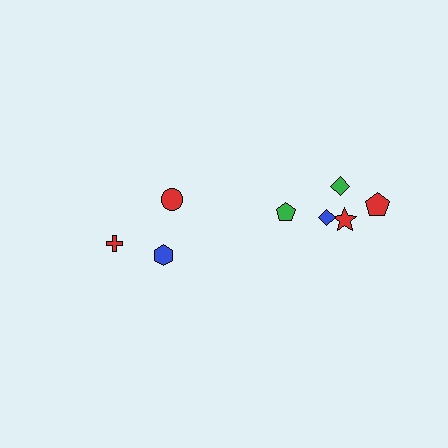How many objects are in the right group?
There are 5 objects.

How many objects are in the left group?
There are 3 objects.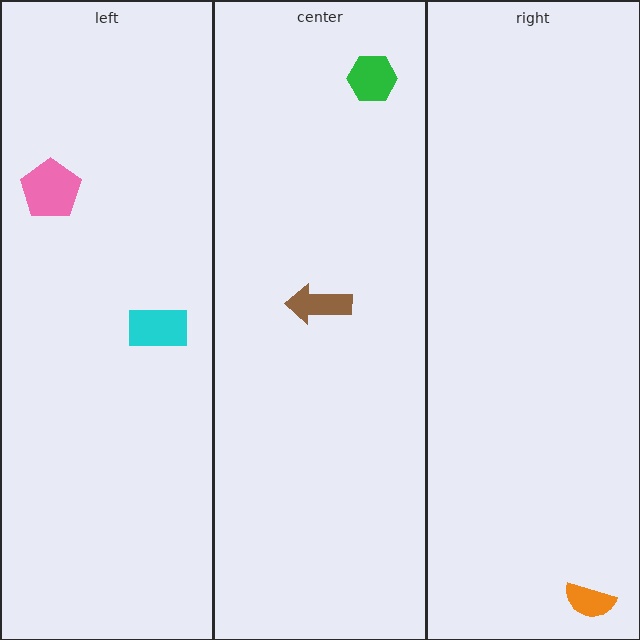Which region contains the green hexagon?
The center region.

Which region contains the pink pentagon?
The left region.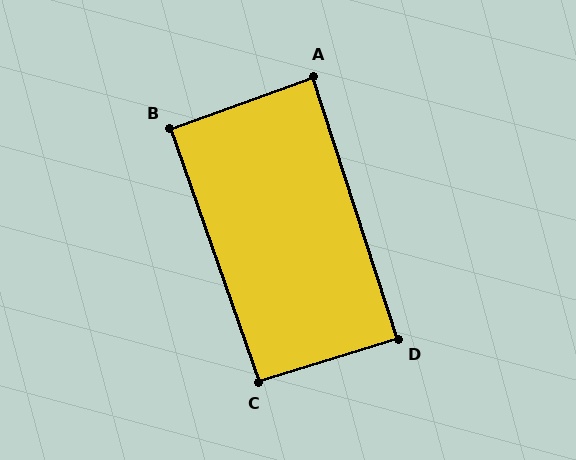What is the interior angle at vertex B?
Approximately 91 degrees (approximately right).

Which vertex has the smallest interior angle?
A, at approximately 88 degrees.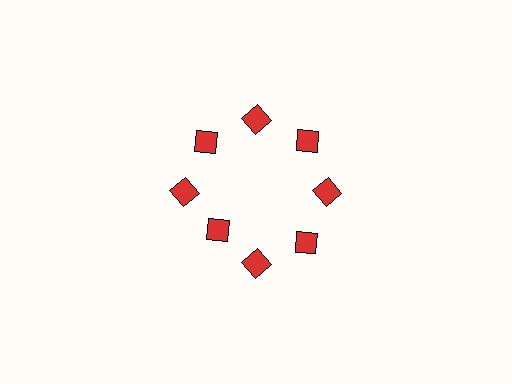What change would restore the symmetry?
The symmetry would be restored by moving it outward, back onto the ring so that all 8 diamonds sit at equal angles and equal distance from the center.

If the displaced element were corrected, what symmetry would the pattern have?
It would have 8-fold rotational symmetry — the pattern would map onto itself every 45 degrees.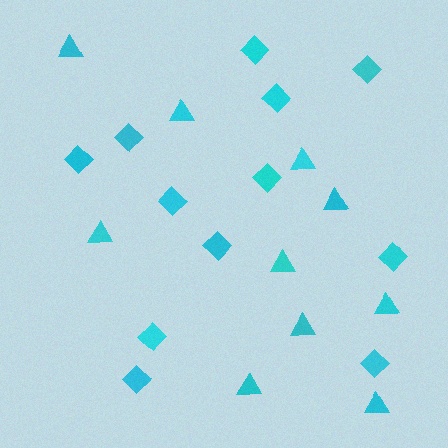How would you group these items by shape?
There are 2 groups: one group of triangles (10) and one group of diamonds (12).